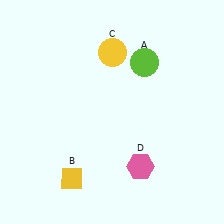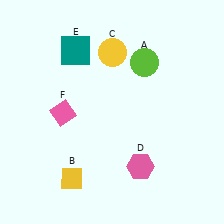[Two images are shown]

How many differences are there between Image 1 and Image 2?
There are 2 differences between the two images.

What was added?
A teal square (E), a pink diamond (F) were added in Image 2.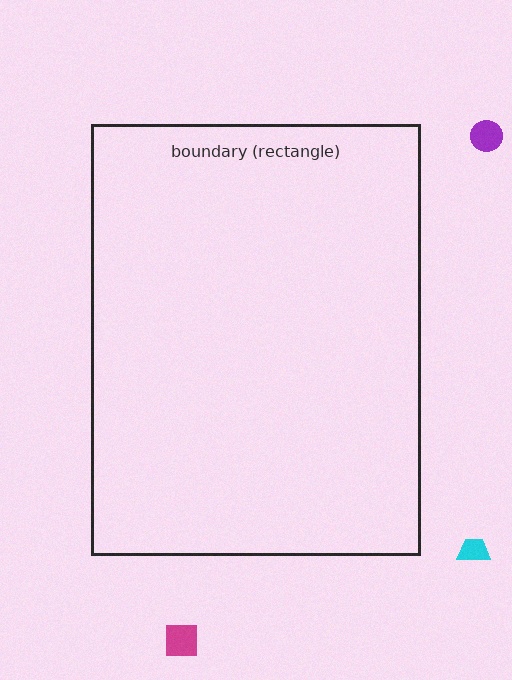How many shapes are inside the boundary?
0 inside, 3 outside.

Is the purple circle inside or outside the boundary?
Outside.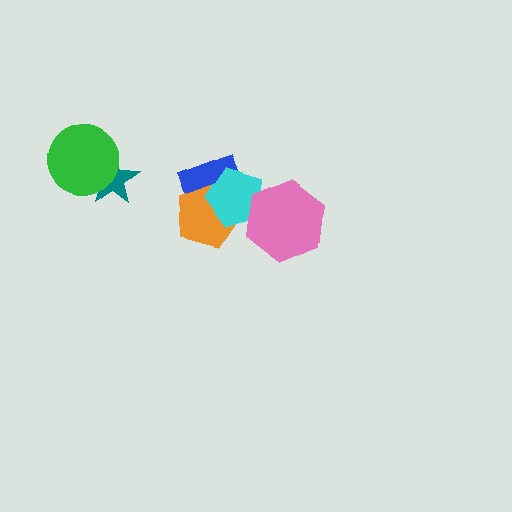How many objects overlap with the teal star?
1 object overlaps with the teal star.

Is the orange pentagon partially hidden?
Yes, it is partially covered by another shape.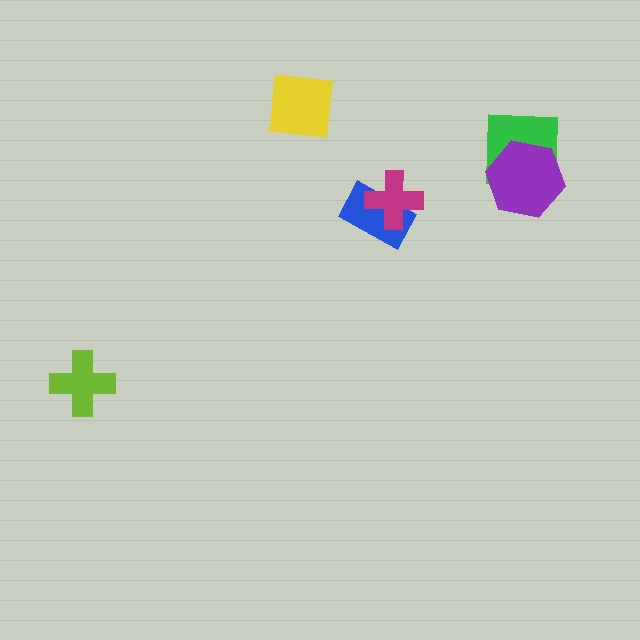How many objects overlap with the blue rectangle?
1 object overlaps with the blue rectangle.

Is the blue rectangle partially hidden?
Yes, it is partially covered by another shape.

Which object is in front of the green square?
The purple hexagon is in front of the green square.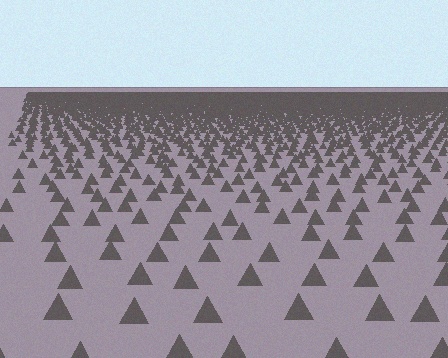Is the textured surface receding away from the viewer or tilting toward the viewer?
The surface is receding away from the viewer. Texture elements get smaller and denser toward the top.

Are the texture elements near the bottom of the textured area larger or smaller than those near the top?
Larger. Near the bottom, elements are closer to the viewer and appear at a bigger on-screen size.